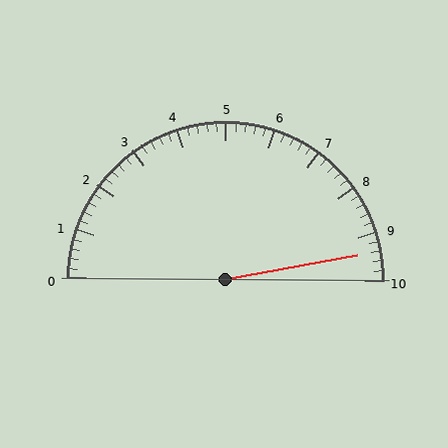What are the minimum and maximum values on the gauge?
The gauge ranges from 0 to 10.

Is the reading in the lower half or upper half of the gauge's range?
The reading is in the upper half of the range (0 to 10).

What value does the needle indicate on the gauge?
The needle indicates approximately 9.4.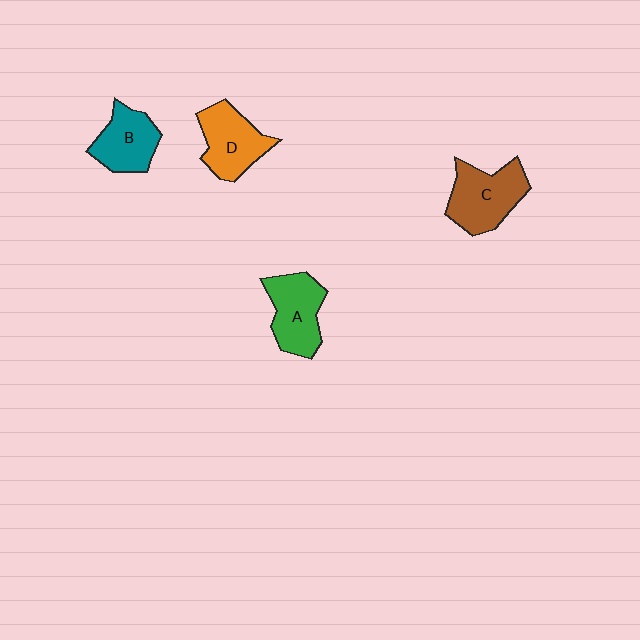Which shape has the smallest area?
Shape B (teal).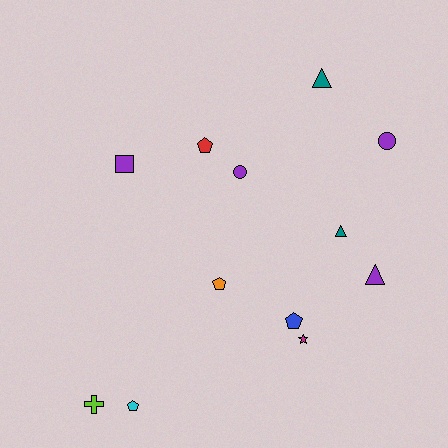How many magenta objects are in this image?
There is 1 magenta object.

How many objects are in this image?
There are 12 objects.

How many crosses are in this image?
There is 1 cross.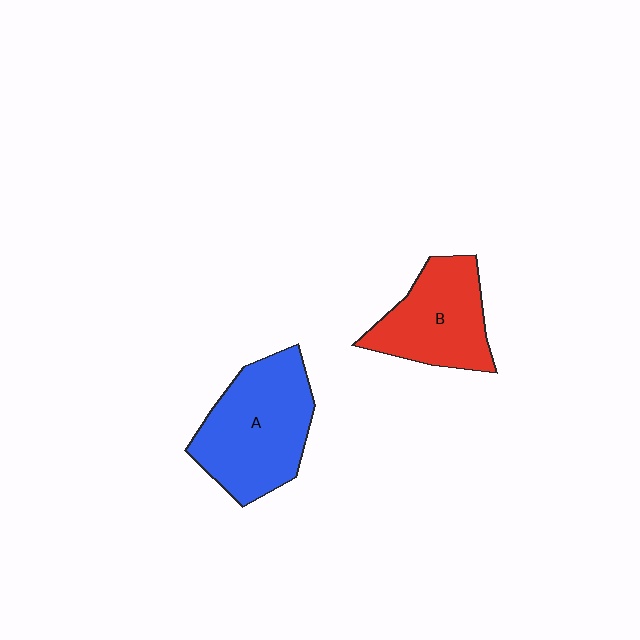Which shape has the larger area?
Shape A (blue).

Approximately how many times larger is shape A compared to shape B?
Approximately 1.3 times.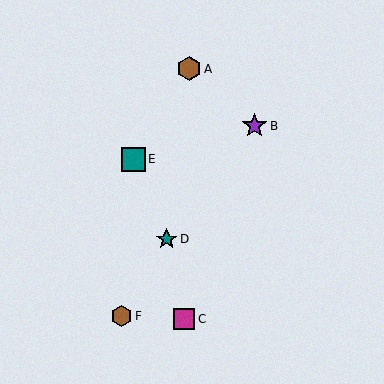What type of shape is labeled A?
Shape A is a brown hexagon.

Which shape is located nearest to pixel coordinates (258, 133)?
The purple star (labeled B) at (254, 126) is nearest to that location.